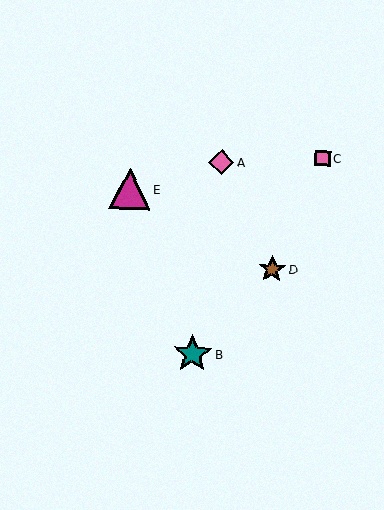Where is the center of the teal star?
The center of the teal star is at (193, 354).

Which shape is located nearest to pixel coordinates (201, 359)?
The teal star (labeled B) at (193, 354) is nearest to that location.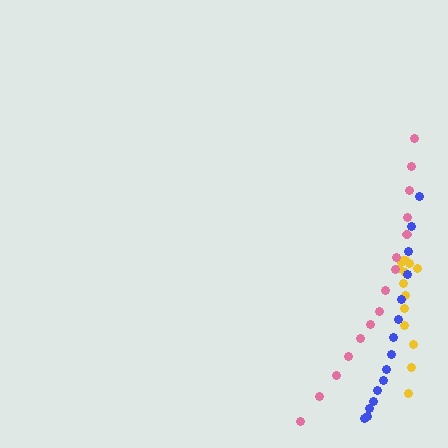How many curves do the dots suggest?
There are 3 distinct paths.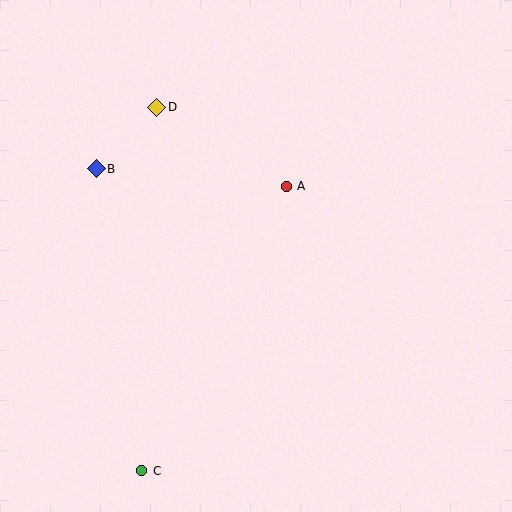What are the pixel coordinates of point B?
Point B is at (96, 169).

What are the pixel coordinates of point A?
Point A is at (286, 186).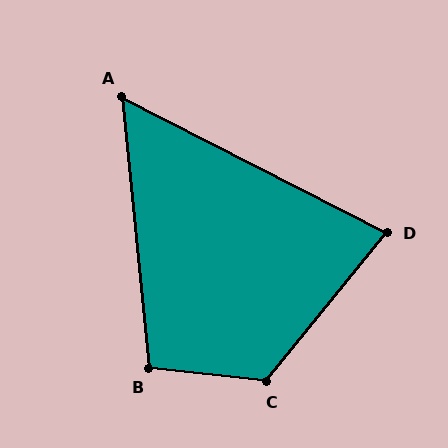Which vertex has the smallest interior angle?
A, at approximately 57 degrees.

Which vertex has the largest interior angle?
C, at approximately 123 degrees.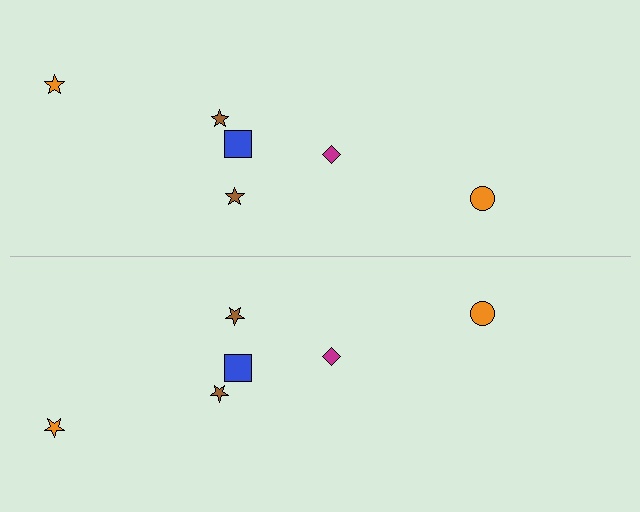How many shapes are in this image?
There are 12 shapes in this image.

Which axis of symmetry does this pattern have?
The pattern has a horizontal axis of symmetry running through the center of the image.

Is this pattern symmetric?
Yes, this pattern has bilateral (reflection) symmetry.